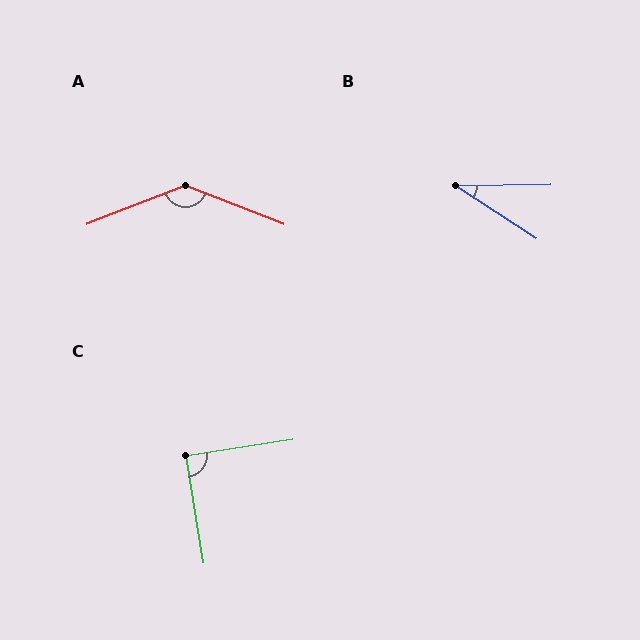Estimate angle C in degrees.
Approximately 89 degrees.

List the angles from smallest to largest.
B (34°), C (89°), A (137°).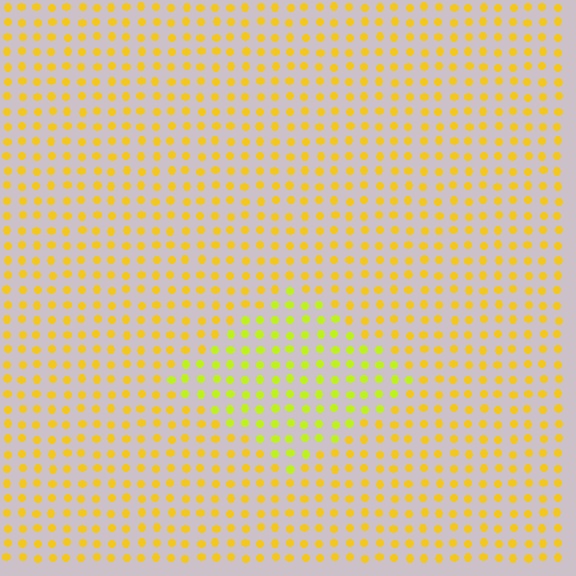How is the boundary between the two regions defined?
The boundary is defined purely by a slight shift in hue (about 27 degrees). Spacing, size, and orientation are identical on both sides.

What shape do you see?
I see a diamond.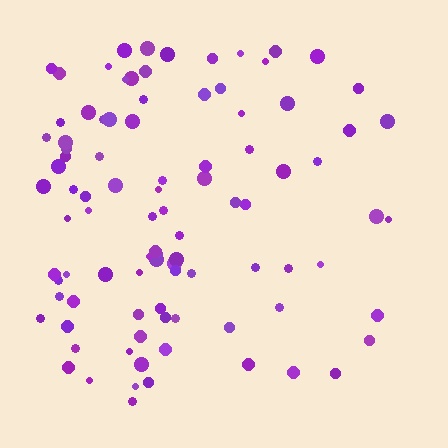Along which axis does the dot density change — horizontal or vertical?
Horizontal.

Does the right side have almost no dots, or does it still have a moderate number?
Still a moderate number, just noticeably fewer than the left.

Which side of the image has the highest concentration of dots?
The left.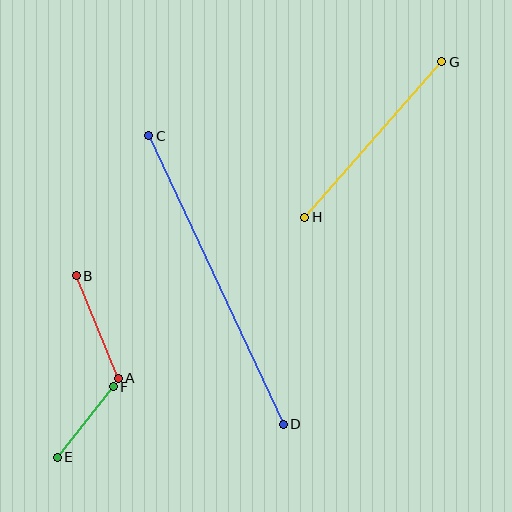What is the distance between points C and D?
The distance is approximately 319 pixels.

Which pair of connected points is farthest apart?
Points C and D are farthest apart.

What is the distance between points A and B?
The distance is approximately 111 pixels.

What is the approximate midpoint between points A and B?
The midpoint is at approximately (97, 327) pixels.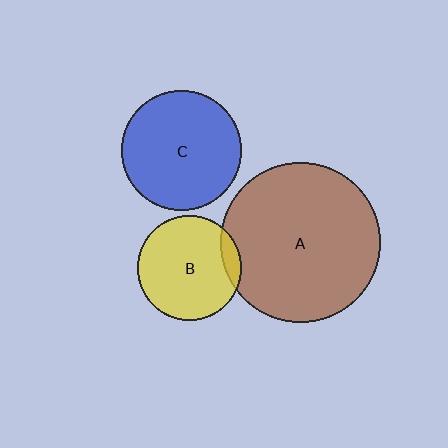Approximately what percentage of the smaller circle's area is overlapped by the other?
Approximately 10%.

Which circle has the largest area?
Circle A (brown).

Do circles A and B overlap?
Yes.